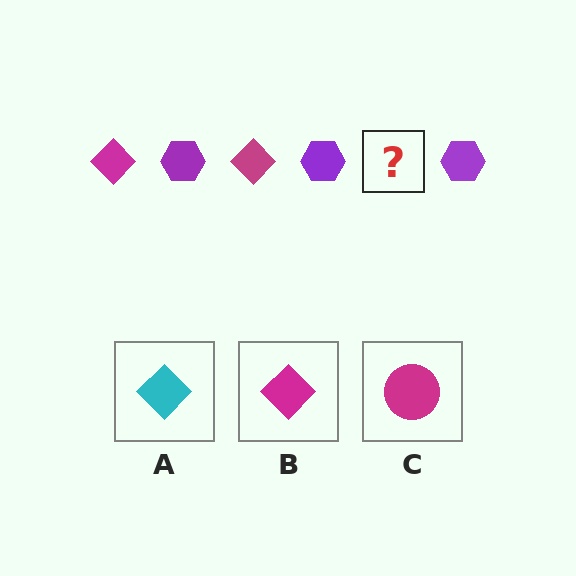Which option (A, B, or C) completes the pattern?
B.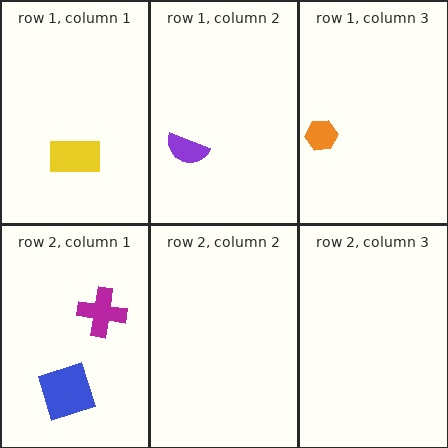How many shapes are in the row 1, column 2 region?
1.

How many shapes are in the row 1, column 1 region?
1.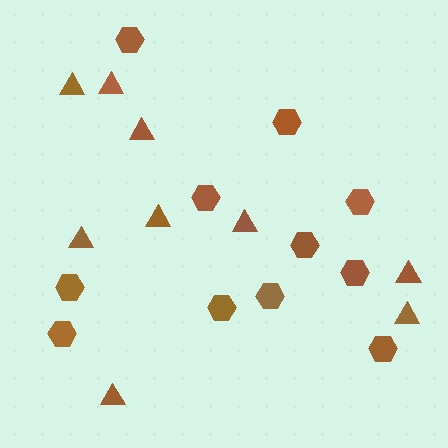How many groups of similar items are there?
There are 2 groups: one group of triangles (9) and one group of hexagons (11).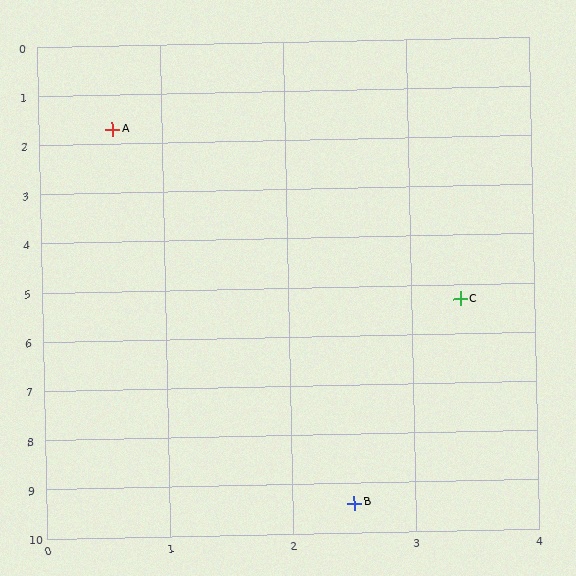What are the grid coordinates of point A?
Point A is at approximately (0.6, 1.7).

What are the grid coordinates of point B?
Point B is at approximately (2.5, 9.4).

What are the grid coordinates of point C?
Point C is at approximately (3.4, 5.3).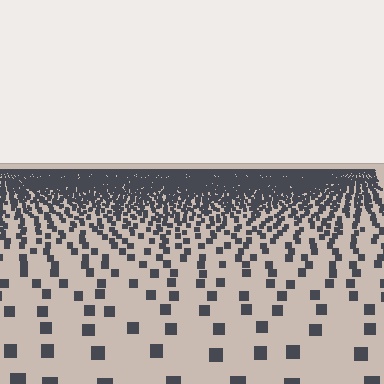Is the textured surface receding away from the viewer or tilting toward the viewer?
The surface is receding away from the viewer. Texture elements get smaller and denser toward the top.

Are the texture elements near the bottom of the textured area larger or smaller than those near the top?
Larger. Near the bottom, elements are closer to the viewer and appear at a bigger on-screen size.